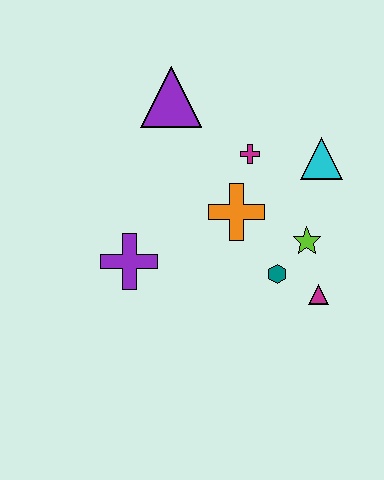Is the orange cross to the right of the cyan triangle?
No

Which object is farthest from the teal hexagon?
The purple triangle is farthest from the teal hexagon.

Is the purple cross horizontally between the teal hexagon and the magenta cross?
No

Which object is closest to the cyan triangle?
The magenta cross is closest to the cyan triangle.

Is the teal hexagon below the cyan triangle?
Yes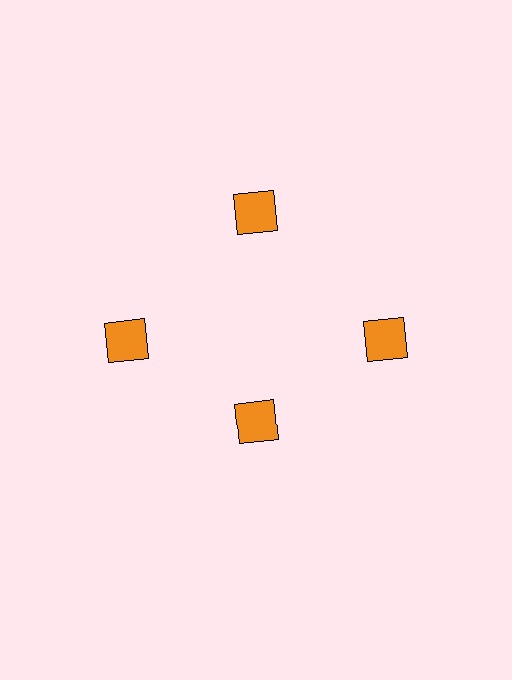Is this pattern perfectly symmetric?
No. The 4 orange squares are arranged in a ring, but one element near the 6 o'clock position is pulled inward toward the center, breaking the 4-fold rotational symmetry.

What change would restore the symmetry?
The symmetry would be restored by moving it outward, back onto the ring so that all 4 squares sit at equal angles and equal distance from the center.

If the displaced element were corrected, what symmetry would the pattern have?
It would have 4-fold rotational symmetry — the pattern would map onto itself every 90 degrees.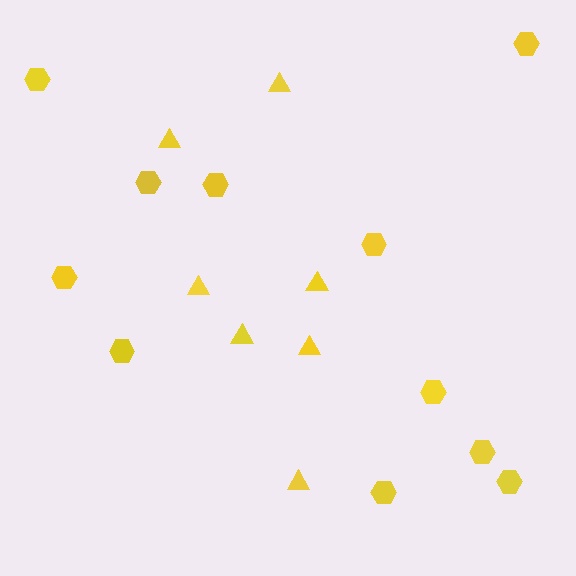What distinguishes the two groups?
There are 2 groups: one group of triangles (7) and one group of hexagons (11).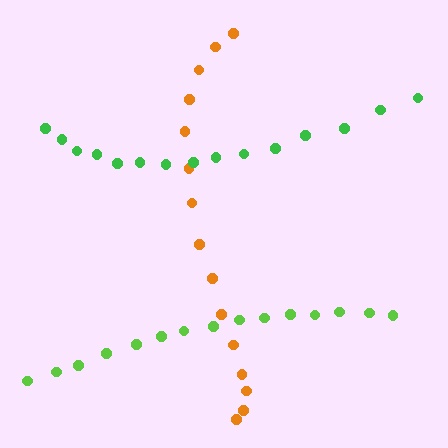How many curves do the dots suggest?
There are 3 distinct paths.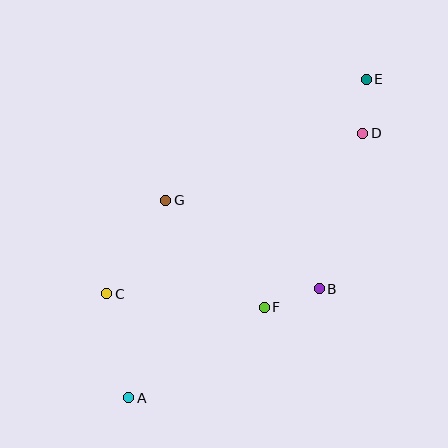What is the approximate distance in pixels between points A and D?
The distance between A and D is approximately 353 pixels.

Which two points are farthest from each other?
Points A and E are farthest from each other.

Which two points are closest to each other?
Points D and E are closest to each other.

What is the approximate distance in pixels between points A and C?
The distance between A and C is approximately 106 pixels.